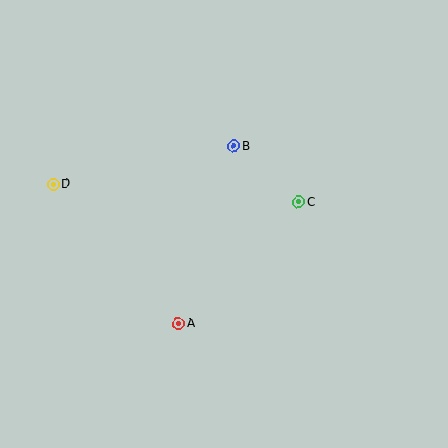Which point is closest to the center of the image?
Point C at (299, 202) is closest to the center.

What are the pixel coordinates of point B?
Point B is at (234, 146).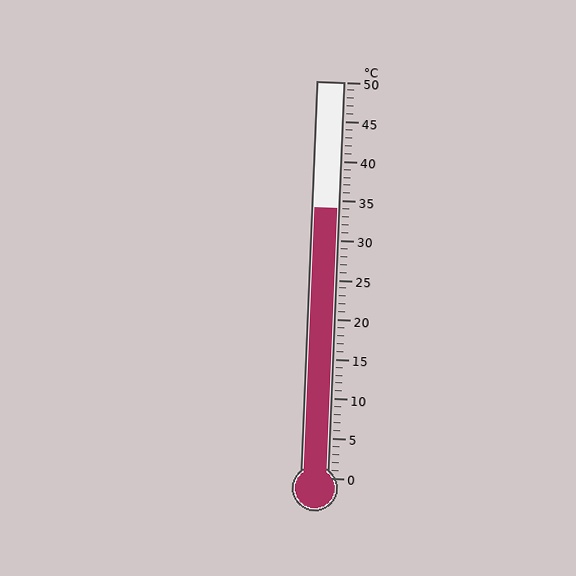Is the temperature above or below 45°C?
The temperature is below 45°C.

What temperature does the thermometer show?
The thermometer shows approximately 34°C.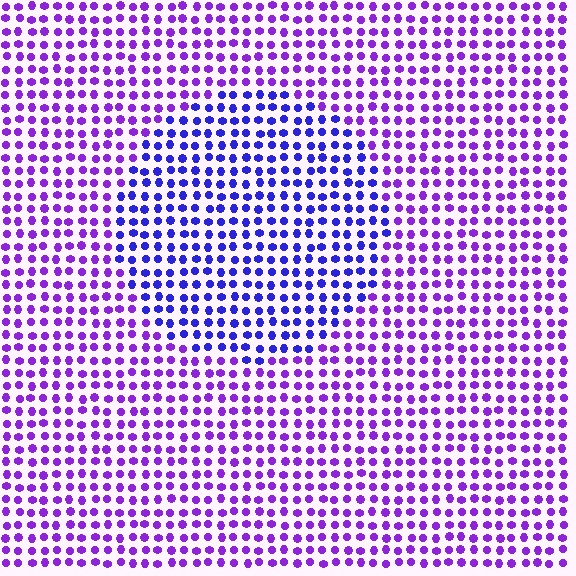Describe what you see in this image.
The image is filled with small purple elements in a uniform arrangement. A circle-shaped region is visible where the elements are tinted to a slightly different hue, forming a subtle color boundary.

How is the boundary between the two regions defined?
The boundary is defined purely by a slight shift in hue (about 33 degrees). Spacing, size, and orientation are identical on both sides.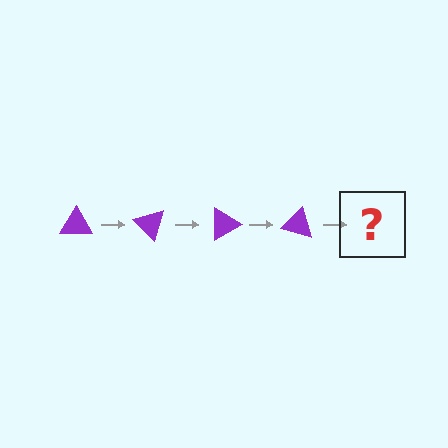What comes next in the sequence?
The next element should be a purple triangle rotated 180 degrees.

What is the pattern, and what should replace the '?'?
The pattern is that the triangle rotates 45 degrees each step. The '?' should be a purple triangle rotated 180 degrees.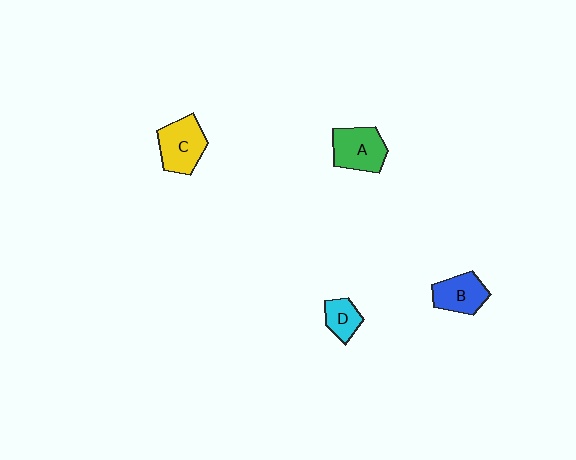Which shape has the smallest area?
Shape D (cyan).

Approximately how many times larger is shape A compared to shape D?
Approximately 1.7 times.